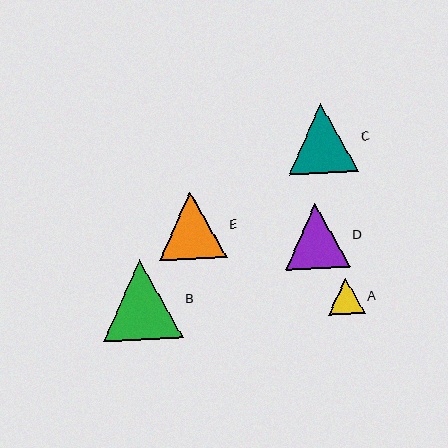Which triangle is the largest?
Triangle B is the largest with a size of approximately 80 pixels.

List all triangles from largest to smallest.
From largest to smallest: B, C, E, D, A.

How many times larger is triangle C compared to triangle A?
Triangle C is approximately 1.9 times the size of triangle A.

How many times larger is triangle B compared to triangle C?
Triangle B is approximately 1.1 times the size of triangle C.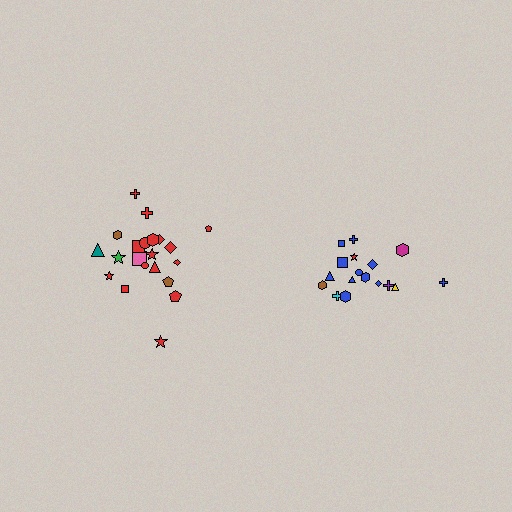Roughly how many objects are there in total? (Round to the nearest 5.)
Roughly 40 objects in total.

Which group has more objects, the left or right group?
The left group.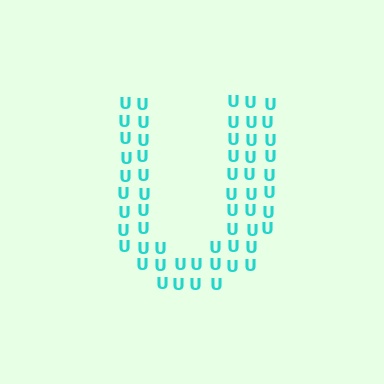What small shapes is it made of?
It is made of small letter U's.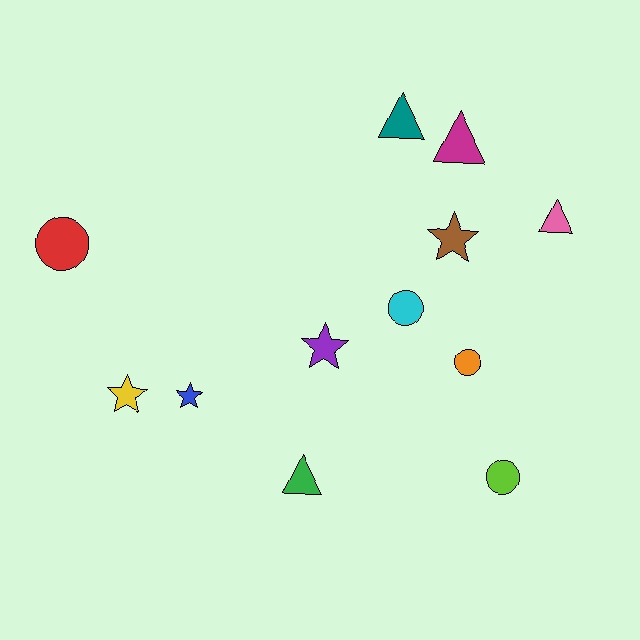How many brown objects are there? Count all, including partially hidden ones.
There is 1 brown object.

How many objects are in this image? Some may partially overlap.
There are 12 objects.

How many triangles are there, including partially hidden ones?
There are 4 triangles.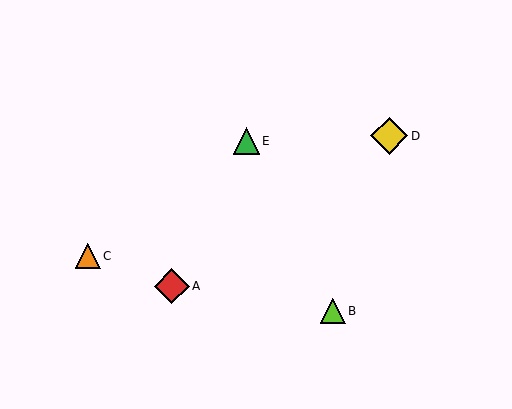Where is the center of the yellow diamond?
The center of the yellow diamond is at (389, 136).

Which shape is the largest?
The yellow diamond (labeled D) is the largest.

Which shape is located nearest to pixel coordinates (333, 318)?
The lime triangle (labeled B) at (333, 311) is nearest to that location.